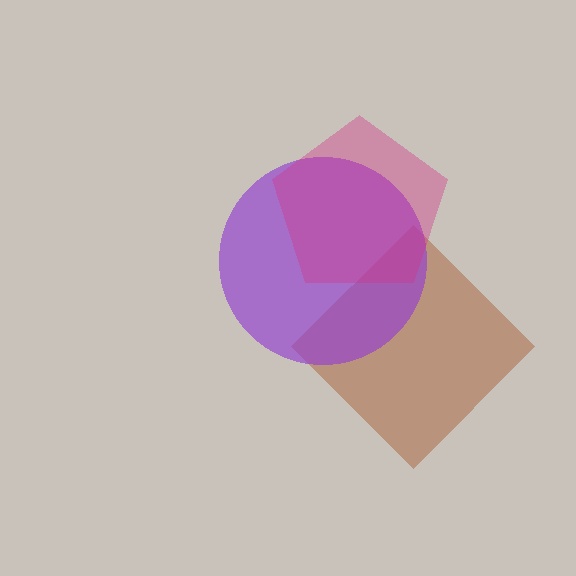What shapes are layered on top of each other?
The layered shapes are: a brown diamond, a purple circle, a magenta pentagon.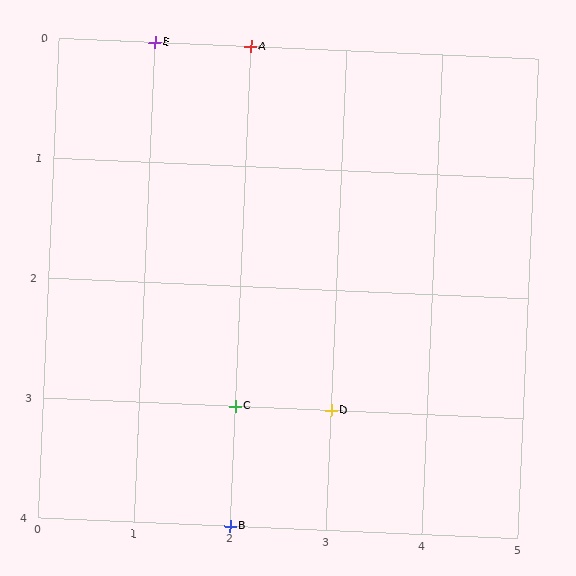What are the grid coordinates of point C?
Point C is at grid coordinates (2, 3).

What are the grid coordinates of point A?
Point A is at grid coordinates (2, 0).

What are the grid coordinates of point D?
Point D is at grid coordinates (3, 3).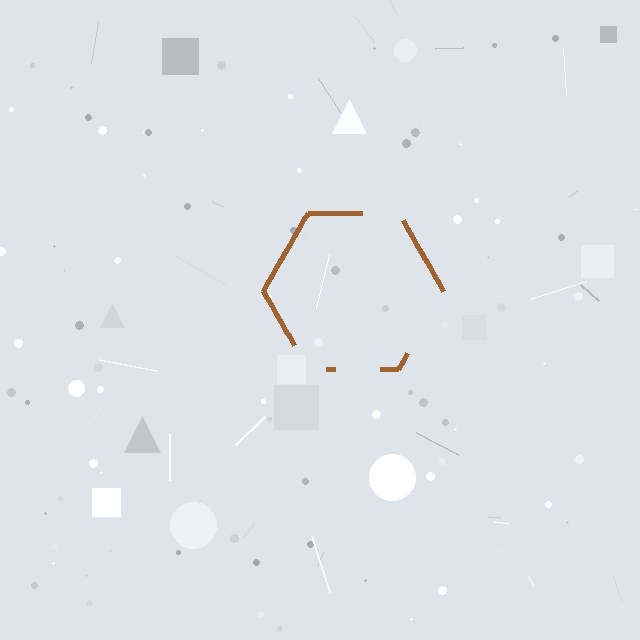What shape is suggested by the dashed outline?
The dashed outline suggests a hexagon.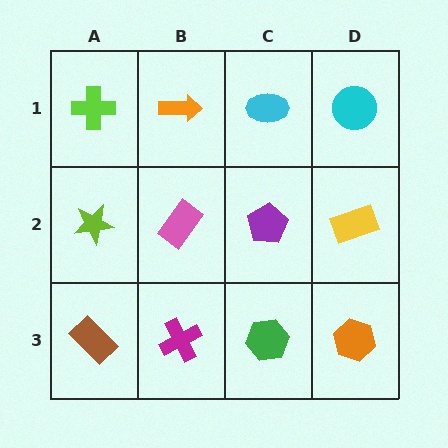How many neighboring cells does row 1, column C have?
3.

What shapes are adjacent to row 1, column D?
A yellow rectangle (row 2, column D), a cyan ellipse (row 1, column C).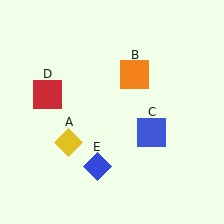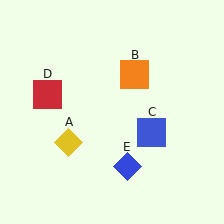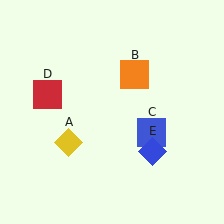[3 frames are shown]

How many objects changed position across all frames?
1 object changed position: blue diamond (object E).